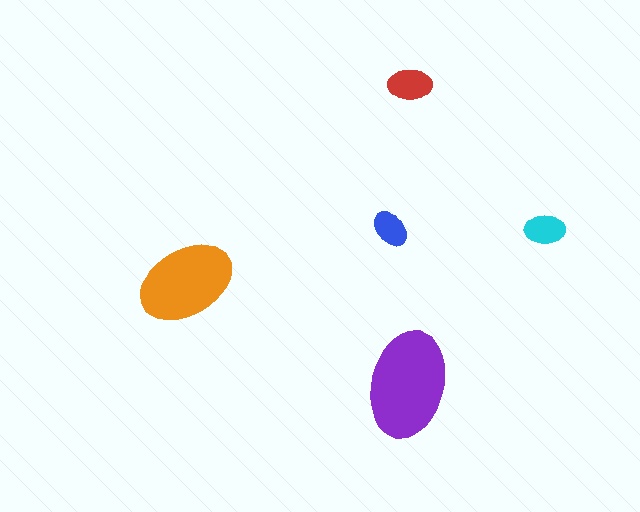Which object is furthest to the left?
The orange ellipse is leftmost.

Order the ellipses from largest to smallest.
the purple one, the orange one, the red one, the cyan one, the blue one.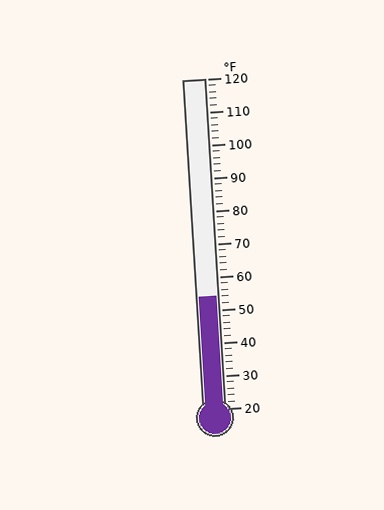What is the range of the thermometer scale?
The thermometer scale ranges from 20°F to 120°F.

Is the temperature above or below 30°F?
The temperature is above 30°F.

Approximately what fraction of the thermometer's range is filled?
The thermometer is filled to approximately 35% of its range.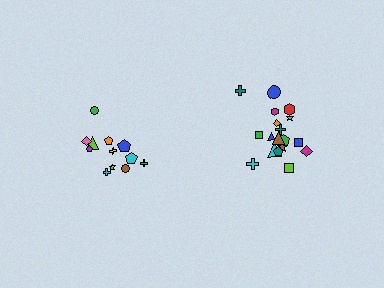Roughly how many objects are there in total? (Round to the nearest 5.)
Roughly 30 objects in total.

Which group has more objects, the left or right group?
The right group.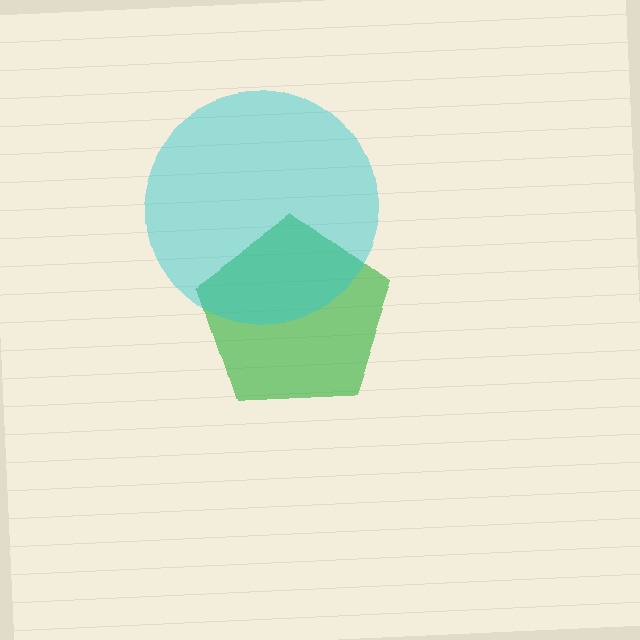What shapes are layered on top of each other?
The layered shapes are: a green pentagon, a cyan circle.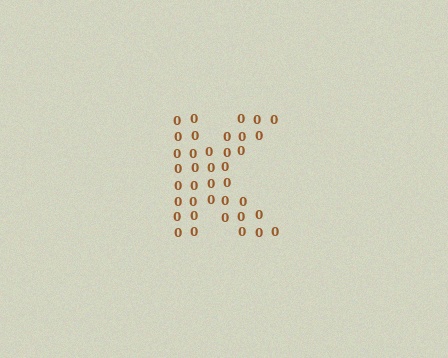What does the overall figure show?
The overall figure shows the letter K.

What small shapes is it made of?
It is made of small digit 0's.